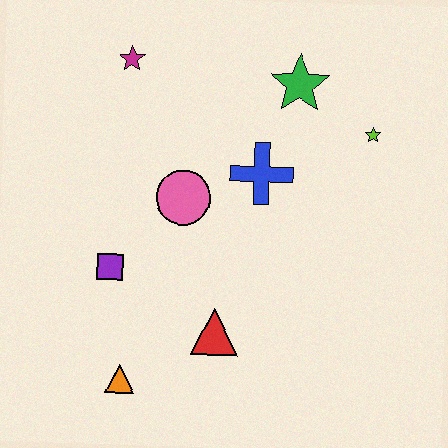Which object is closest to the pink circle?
The blue cross is closest to the pink circle.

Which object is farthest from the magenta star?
The orange triangle is farthest from the magenta star.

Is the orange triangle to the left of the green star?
Yes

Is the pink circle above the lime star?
No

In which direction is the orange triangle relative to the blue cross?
The orange triangle is below the blue cross.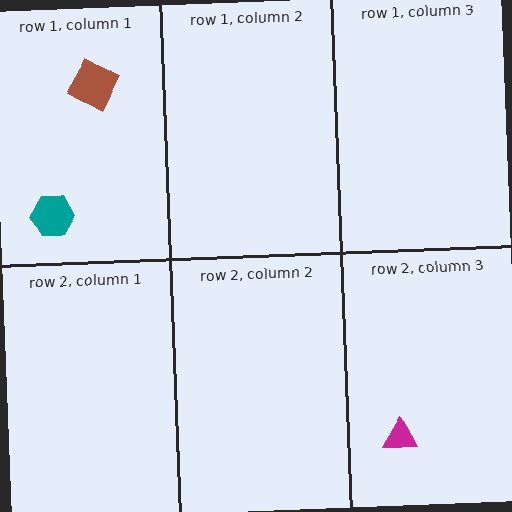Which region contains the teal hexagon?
The row 1, column 1 region.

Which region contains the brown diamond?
The row 1, column 1 region.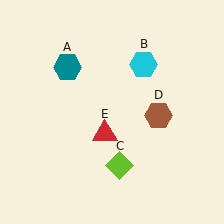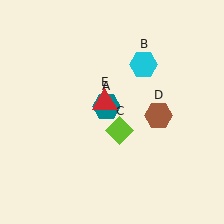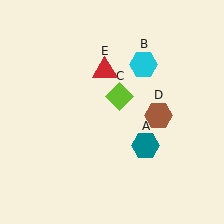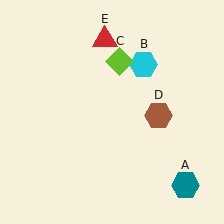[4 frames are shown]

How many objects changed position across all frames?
3 objects changed position: teal hexagon (object A), lime diamond (object C), red triangle (object E).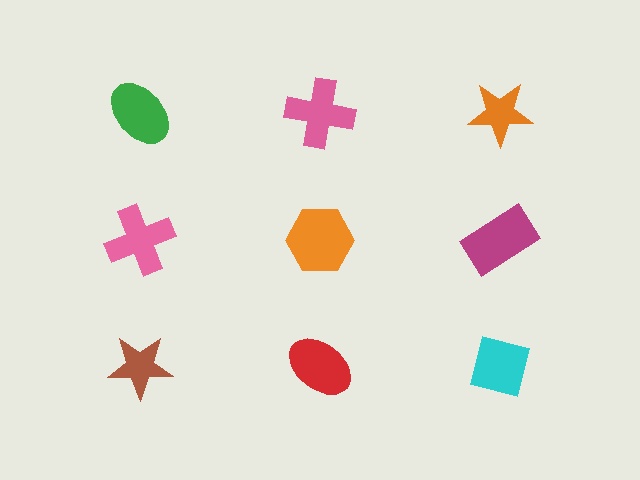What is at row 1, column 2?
A pink cross.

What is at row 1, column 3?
An orange star.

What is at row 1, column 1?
A green ellipse.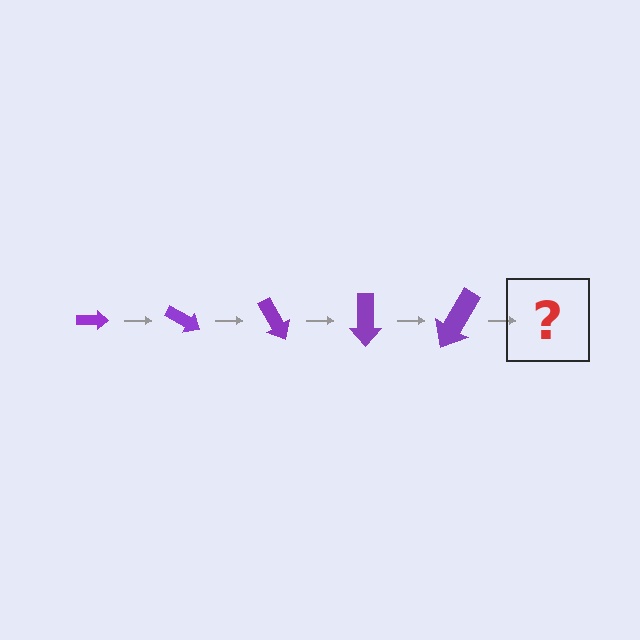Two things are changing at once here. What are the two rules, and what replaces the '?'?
The two rules are that the arrow grows larger each step and it rotates 30 degrees each step. The '?' should be an arrow, larger than the previous one and rotated 150 degrees from the start.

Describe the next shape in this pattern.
It should be an arrow, larger than the previous one and rotated 150 degrees from the start.